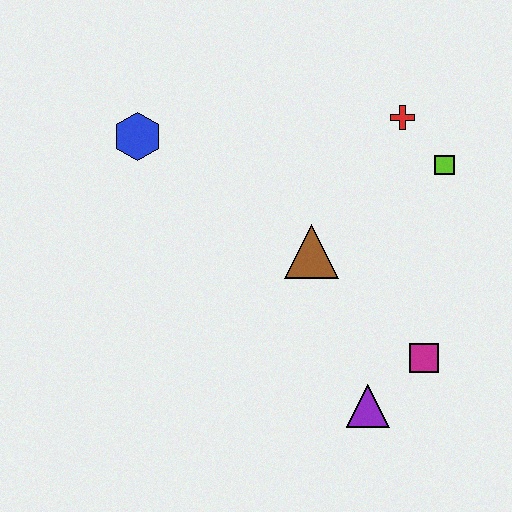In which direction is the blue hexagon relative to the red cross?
The blue hexagon is to the left of the red cross.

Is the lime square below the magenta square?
No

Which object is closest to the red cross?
The lime square is closest to the red cross.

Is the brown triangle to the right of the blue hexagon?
Yes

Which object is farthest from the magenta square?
The blue hexagon is farthest from the magenta square.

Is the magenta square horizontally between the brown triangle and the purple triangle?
No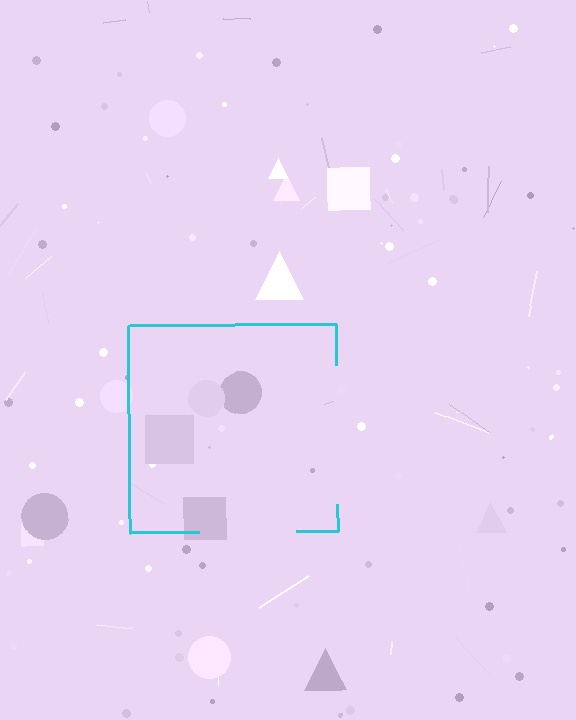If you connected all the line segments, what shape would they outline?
They would outline a square.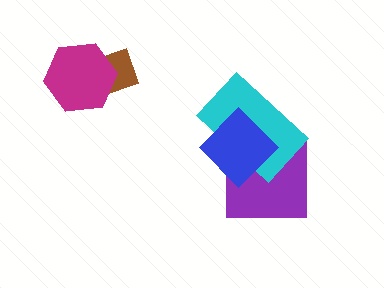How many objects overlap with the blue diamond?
2 objects overlap with the blue diamond.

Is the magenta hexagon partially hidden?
No, no other shape covers it.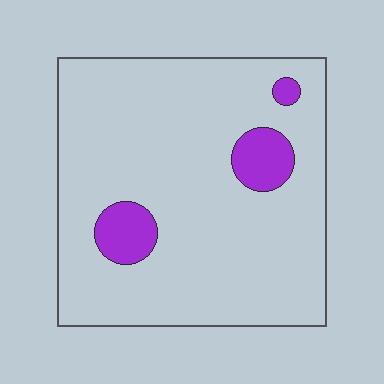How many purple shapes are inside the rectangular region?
3.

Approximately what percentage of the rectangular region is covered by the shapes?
Approximately 10%.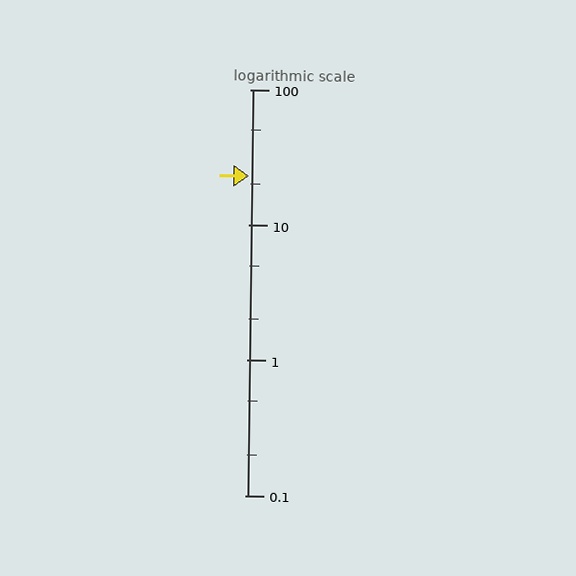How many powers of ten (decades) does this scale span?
The scale spans 3 decades, from 0.1 to 100.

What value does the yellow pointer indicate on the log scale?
The pointer indicates approximately 23.